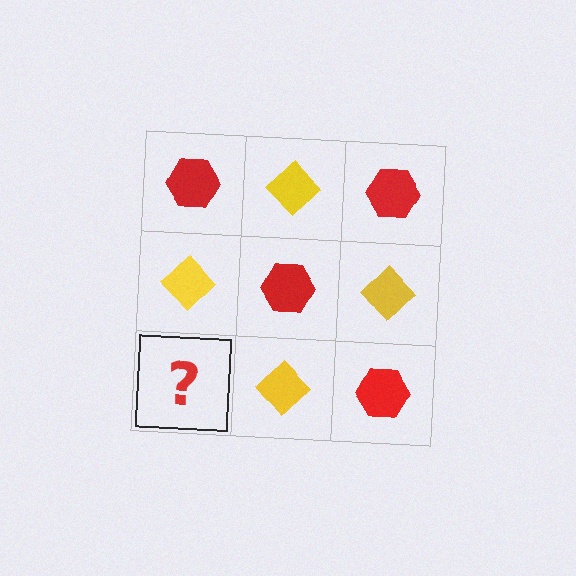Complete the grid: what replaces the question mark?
The question mark should be replaced with a red hexagon.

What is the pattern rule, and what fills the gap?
The rule is that it alternates red hexagon and yellow diamond in a checkerboard pattern. The gap should be filled with a red hexagon.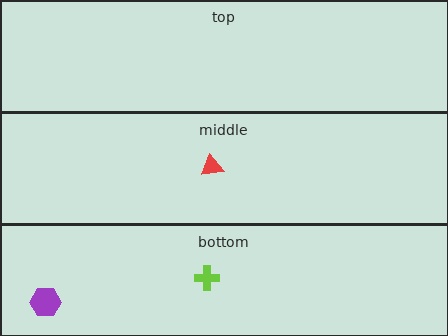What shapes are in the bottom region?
The lime cross, the purple hexagon.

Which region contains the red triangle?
The middle region.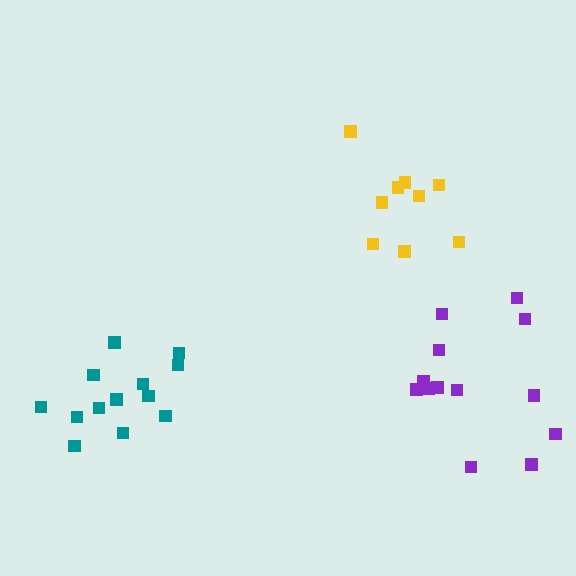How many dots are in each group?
Group 1: 9 dots, Group 2: 13 dots, Group 3: 13 dots (35 total).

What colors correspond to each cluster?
The clusters are colored: yellow, teal, purple.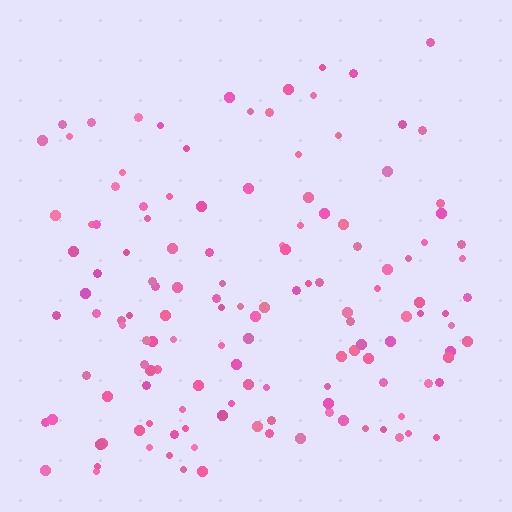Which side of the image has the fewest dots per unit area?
The top.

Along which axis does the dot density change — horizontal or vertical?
Vertical.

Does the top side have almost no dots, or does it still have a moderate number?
Still a moderate number, just noticeably fewer than the bottom.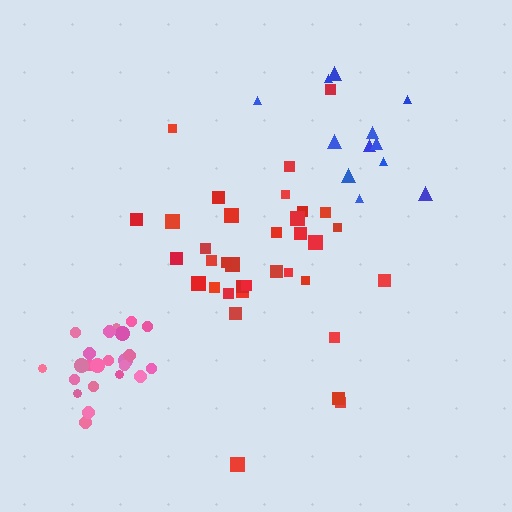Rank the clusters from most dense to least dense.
pink, red, blue.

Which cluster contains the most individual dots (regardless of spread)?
Red (35).